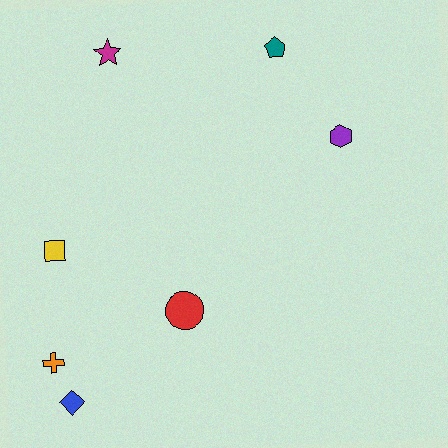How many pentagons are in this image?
There is 1 pentagon.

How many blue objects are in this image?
There is 1 blue object.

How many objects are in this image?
There are 7 objects.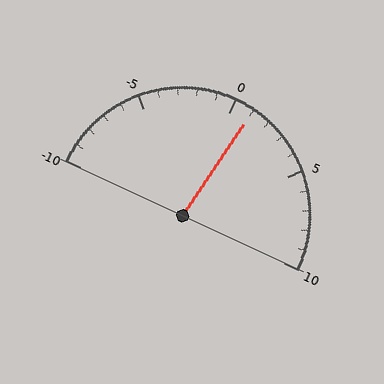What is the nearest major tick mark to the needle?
The nearest major tick mark is 0.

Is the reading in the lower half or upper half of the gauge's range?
The reading is in the upper half of the range (-10 to 10).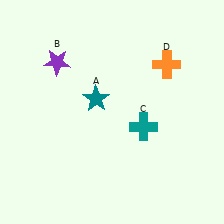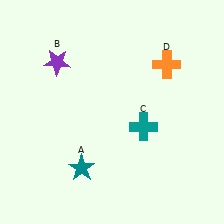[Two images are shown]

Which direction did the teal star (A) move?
The teal star (A) moved down.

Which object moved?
The teal star (A) moved down.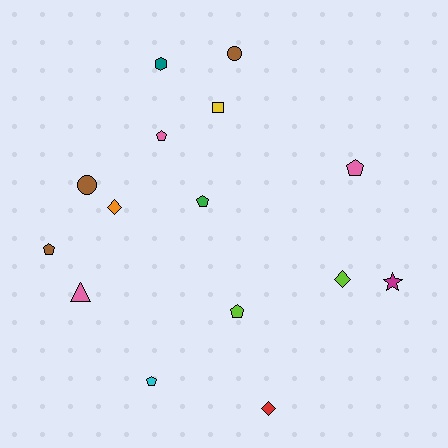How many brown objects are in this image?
There are 3 brown objects.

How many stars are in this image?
There is 1 star.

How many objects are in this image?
There are 15 objects.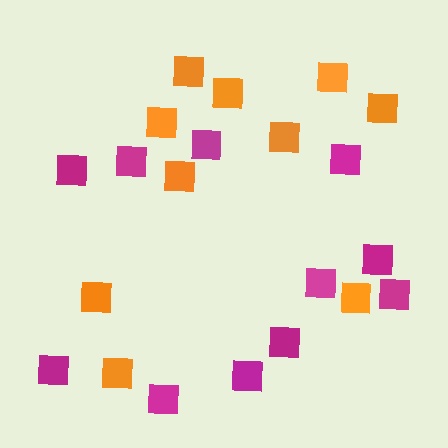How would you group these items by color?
There are 2 groups: one group of orange squares (10) and one group of magenta squares (11).